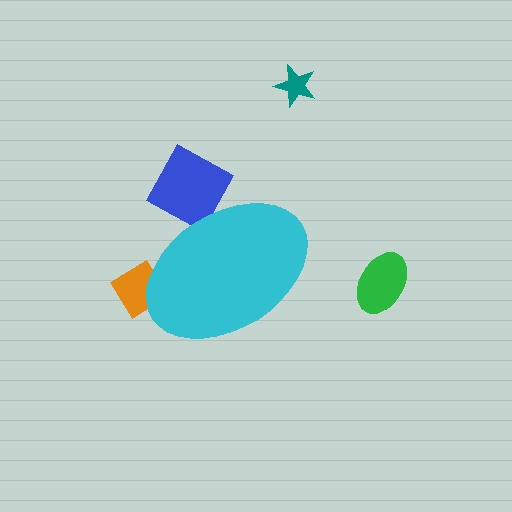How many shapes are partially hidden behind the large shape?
2 shapes are partially hidden.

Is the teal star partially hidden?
No, the teal star is fully visible.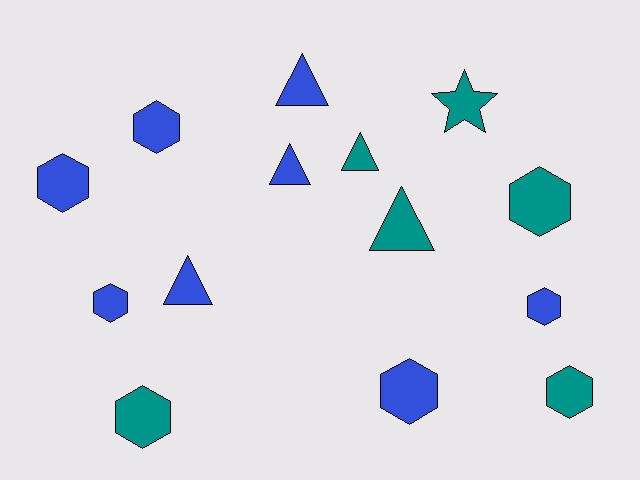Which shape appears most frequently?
Hexagon, with 8 objects.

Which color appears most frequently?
Blue, with 8 objects.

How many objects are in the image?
There are 14 objects.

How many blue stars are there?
There are no blue stars.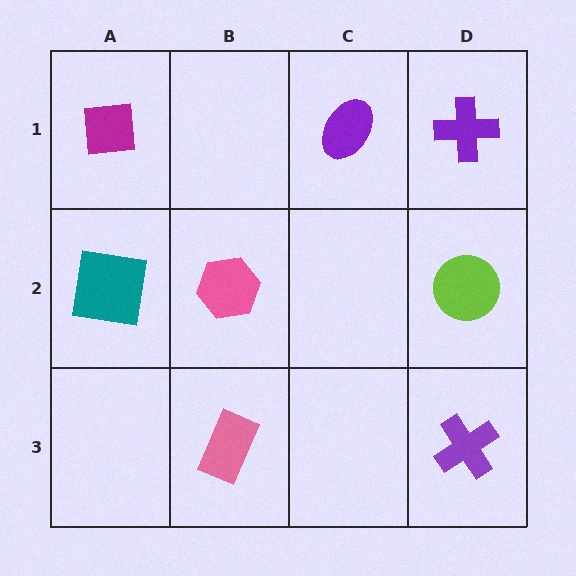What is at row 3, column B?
A pink rectangle.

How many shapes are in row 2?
3 shapes.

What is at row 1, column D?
A purple cross.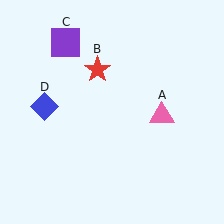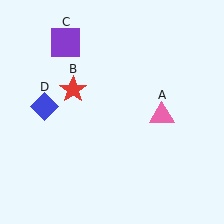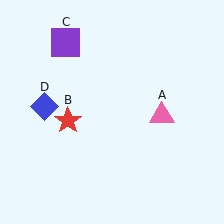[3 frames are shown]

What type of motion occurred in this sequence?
The red star (object B) rotated counterclockwise around the center of the scene.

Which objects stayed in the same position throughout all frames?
Pink triangle (object A) and purple square (object C) and blue diamond (object D) remained stationary.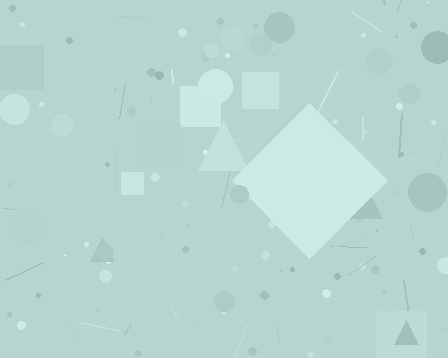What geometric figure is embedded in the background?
A diamond is embedded in the background.